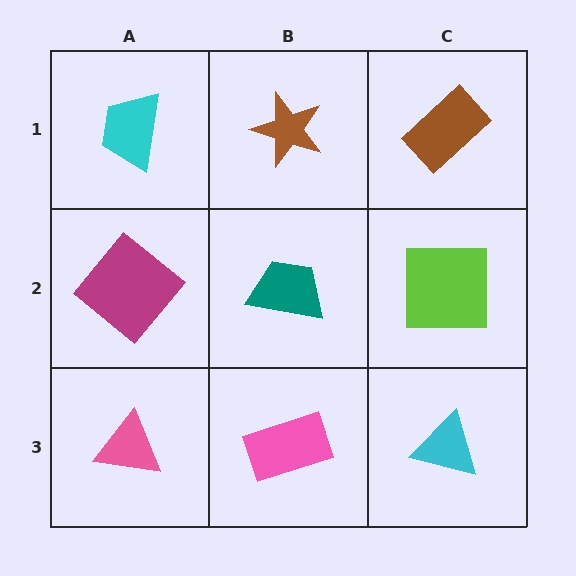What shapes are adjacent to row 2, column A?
A cyan trapezoid (row 1, column A), a pink triangle (row 3, column A), a teal trapezoid (row 2, column B).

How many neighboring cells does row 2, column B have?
4.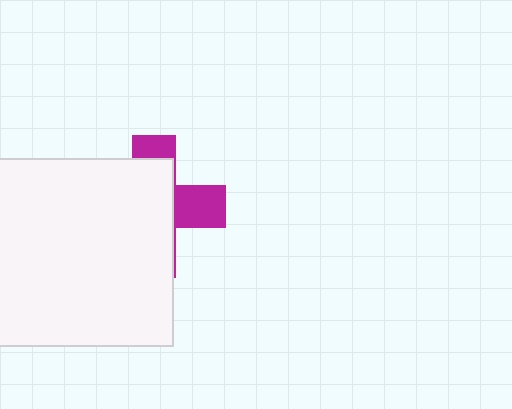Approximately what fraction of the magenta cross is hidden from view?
Roughly 68% of the magenta cross is hidden behind the white rectangle.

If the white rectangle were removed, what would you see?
You would see the complete magenta cross.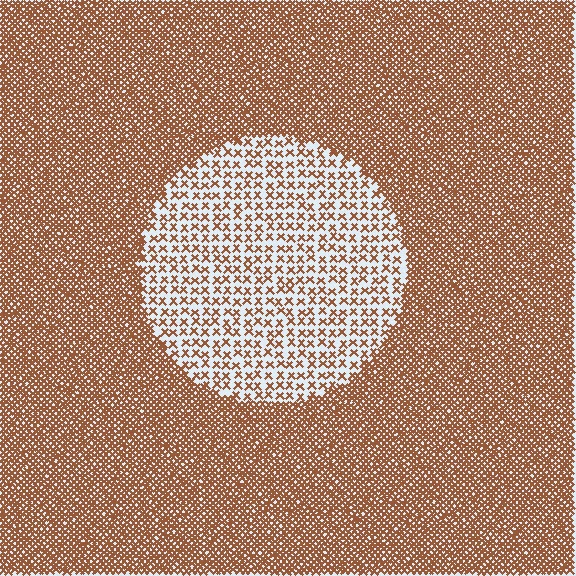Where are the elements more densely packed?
The elements are more densely packed outside the circle boundary.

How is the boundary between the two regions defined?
The boundary is defined by a change in element density (approximately 3.2x ratio). All elements are the same color, size, and shape.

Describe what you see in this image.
The image contains small brown elements arranged at two different densities. A circle-shaped region is visible where the elements are less densely packed than the surrounding area.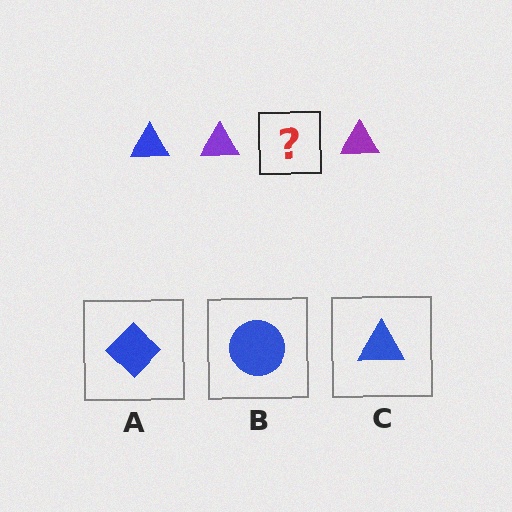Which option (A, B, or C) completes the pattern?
C.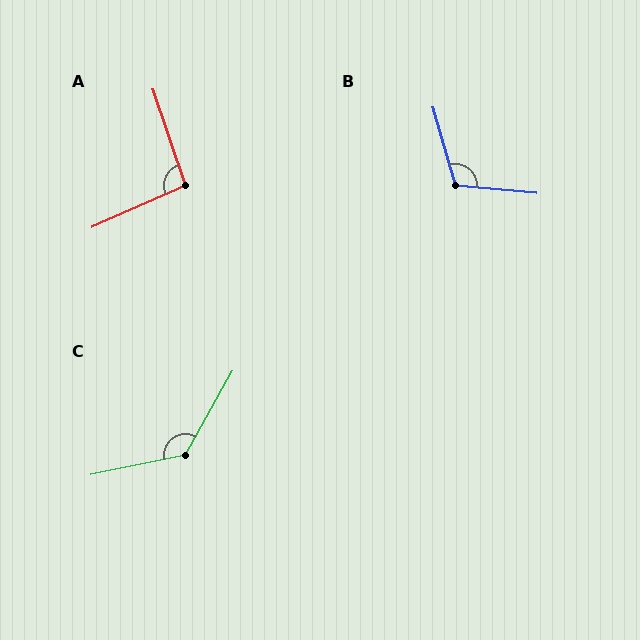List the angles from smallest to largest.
A (95°), B (112°), C (131°).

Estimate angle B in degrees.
Approximately 112 degrees.